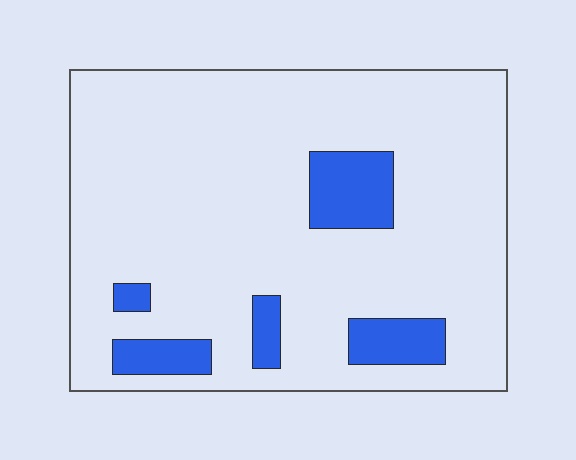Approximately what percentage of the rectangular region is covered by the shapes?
Approximately 15%.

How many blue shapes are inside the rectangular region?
5.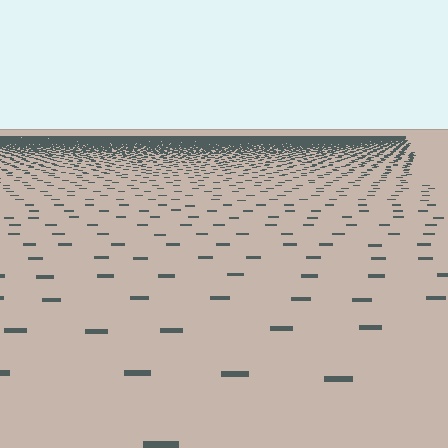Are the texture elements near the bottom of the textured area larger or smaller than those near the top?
Larger. Near the bottom, elements are closer to the viewer and appear at a bigger on-screen size.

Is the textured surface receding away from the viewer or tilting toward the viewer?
The surface is receding away from the viewer. Texture elements get smaller and denser toward the top.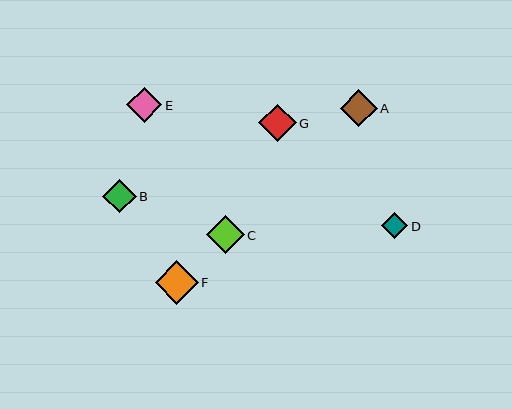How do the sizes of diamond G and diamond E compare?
Diamond G and diamond E are approximately the same size.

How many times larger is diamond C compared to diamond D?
Diamond C is approximately 1.4 times the size of diamond D.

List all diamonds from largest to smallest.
From largest to smallest: F, C, G, A, E, B, D.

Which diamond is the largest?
Diamond F is the largest with a size of approximately 43 pixels.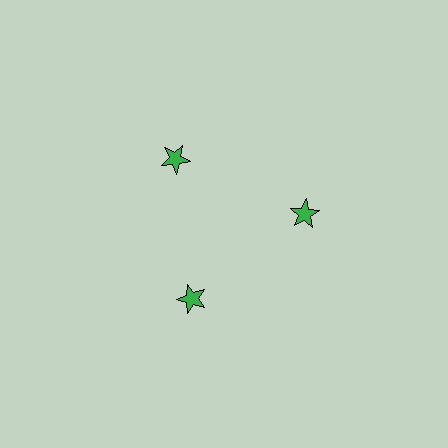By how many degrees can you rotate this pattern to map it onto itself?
The pattern maps onto itself every 120 degrees of rotation.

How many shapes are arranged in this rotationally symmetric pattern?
There are 3 shapes, arranged in 3 groups of 1.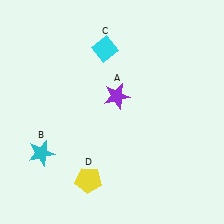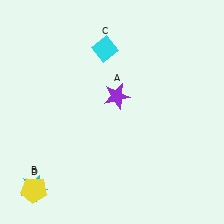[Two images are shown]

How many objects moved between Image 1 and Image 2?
2 objects moved between the two images.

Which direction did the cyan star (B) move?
The cyan star (B) moved down.